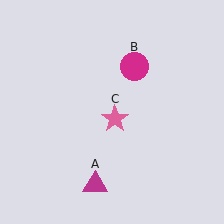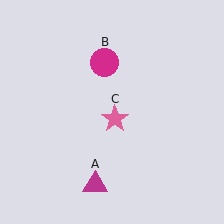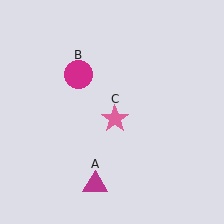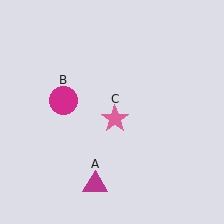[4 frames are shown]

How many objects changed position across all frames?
1 object changed position: magenta circle (object B).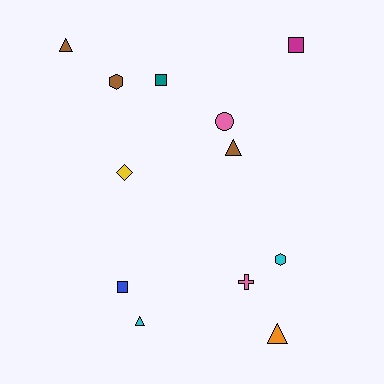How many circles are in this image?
There is 1 circle.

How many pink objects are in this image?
There are 2 pink objects.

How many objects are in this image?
There are 12 objects.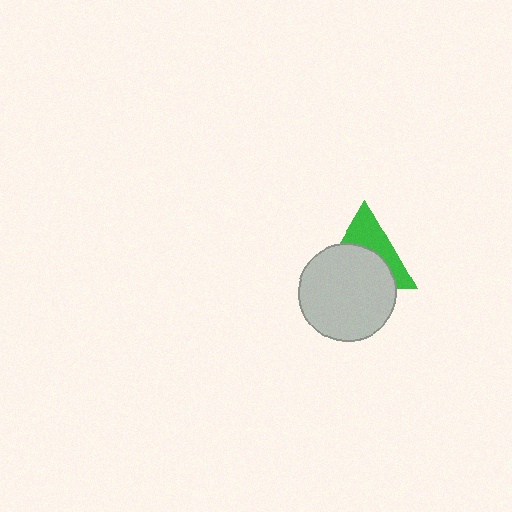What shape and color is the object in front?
The object in front is a light gray circle.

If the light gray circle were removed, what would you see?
You would see the complete green triangle.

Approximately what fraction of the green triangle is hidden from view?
Roughly 58% of the green triangle is hidden behind the light gray circle.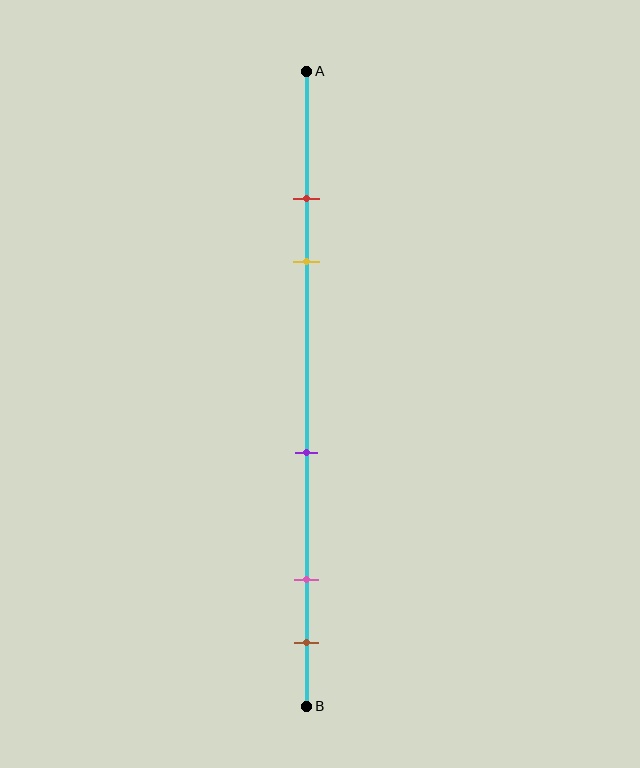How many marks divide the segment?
There are 5 marks dividing the segment.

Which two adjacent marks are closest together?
The red and yellow marks are the closest adjacent pair.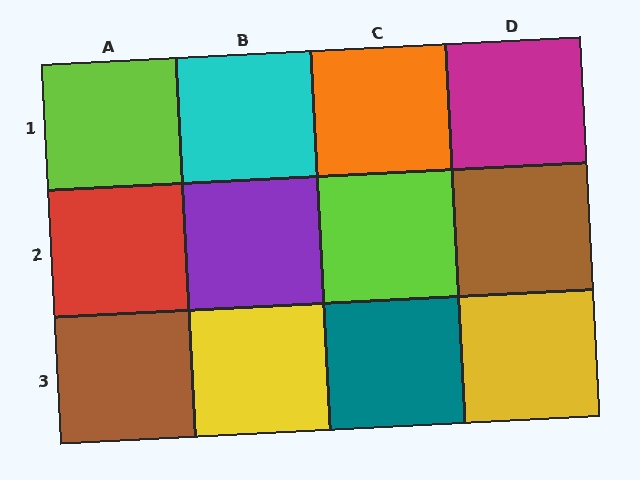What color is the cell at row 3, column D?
Yellow.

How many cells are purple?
1 cell is purple.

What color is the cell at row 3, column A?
Brown.